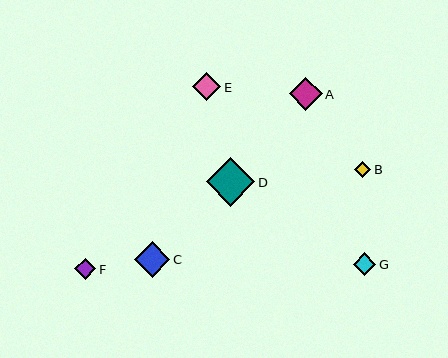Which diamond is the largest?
Diamond D is the largest with a size of approximately 49 pixels.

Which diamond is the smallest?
Diamond B is the smallest with a size of approximately 17 pixels.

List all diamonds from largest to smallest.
From largest to smallest: D, C, A, E, G, F, B.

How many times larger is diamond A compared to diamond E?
Diamond A is approximately 1.2 times the size of diamond E.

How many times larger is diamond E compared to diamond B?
Diamond E is approximately 1.7 times the size of diamond B.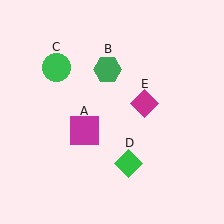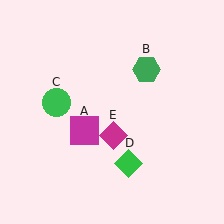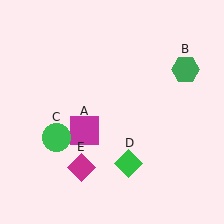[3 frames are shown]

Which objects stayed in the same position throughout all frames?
Magenta square (object A) and green diamond (object D) remained stationary.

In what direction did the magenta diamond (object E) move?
The magenta diamond (object E) moved down and to the left.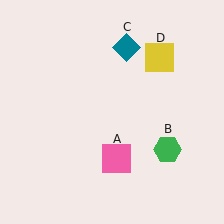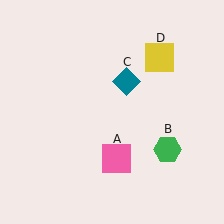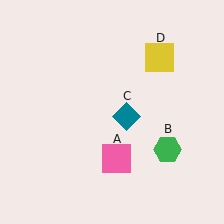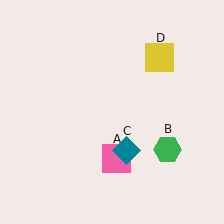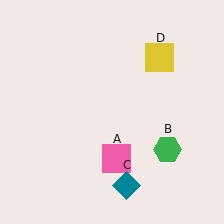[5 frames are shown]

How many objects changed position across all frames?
1 object changed position: teal diamond (object C).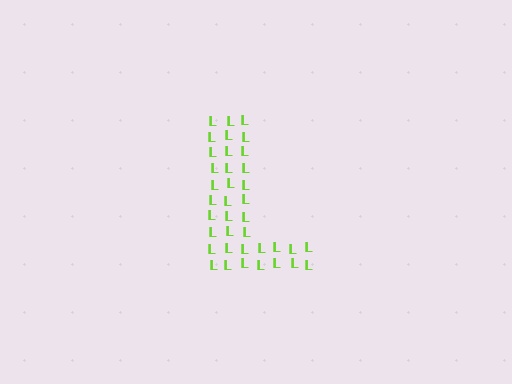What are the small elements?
The small elements are letter L's.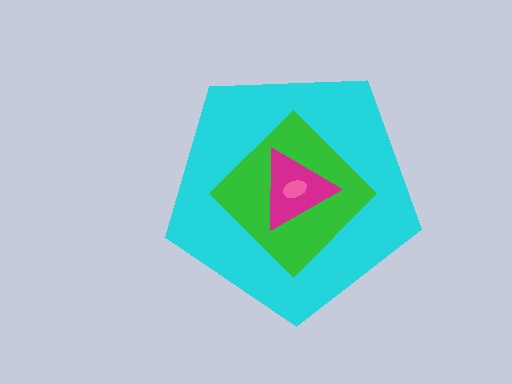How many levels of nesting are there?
4.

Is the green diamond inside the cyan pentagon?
Yes.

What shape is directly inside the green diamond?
The magenta triangle.